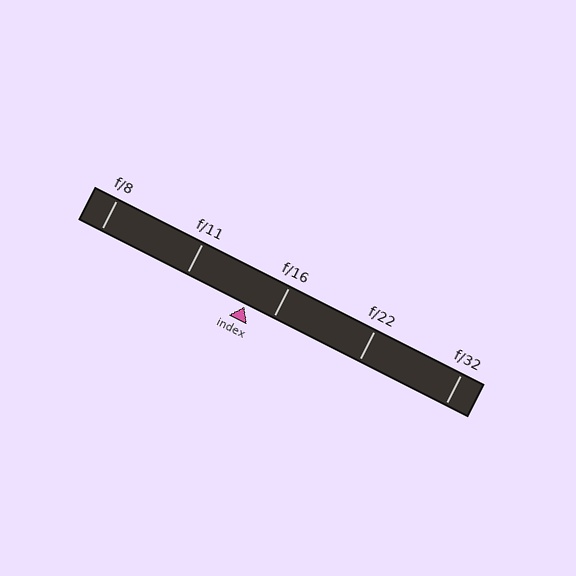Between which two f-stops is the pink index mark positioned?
The index mark is between f/11 and f/16.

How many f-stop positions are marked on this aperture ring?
There are 5 f-stop positions marked.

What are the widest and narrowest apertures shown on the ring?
The widest aperture shown is f/8 and the narrowest is f/32.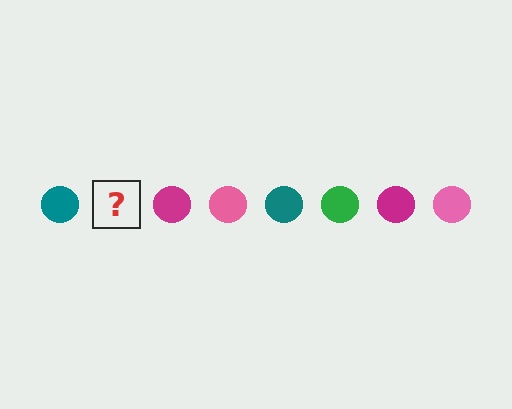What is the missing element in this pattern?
The missing element is a green circle.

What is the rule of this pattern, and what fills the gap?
The rule is that the pattern cycles through teal, green, magenta, pink circles. The gap should be filled with a green circle.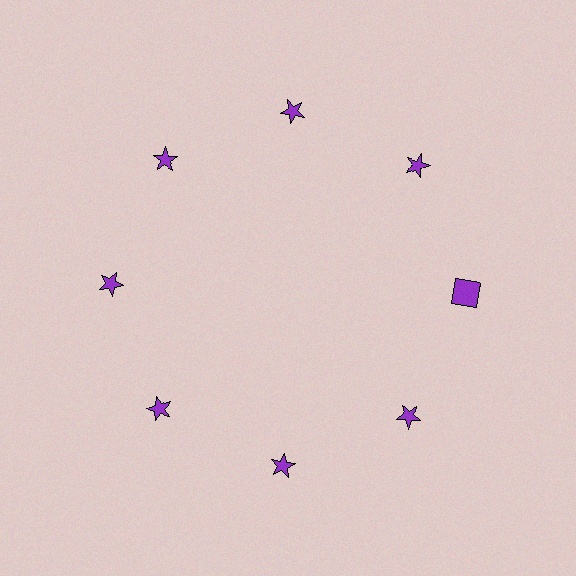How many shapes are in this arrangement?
There are 8 shapes arranged in a ring pattern.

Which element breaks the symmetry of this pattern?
The purple square at roughly the 3 o'clock position breaks the symmetry. All other shapes are purple stars.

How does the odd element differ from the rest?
It has a different shape: square instead of star.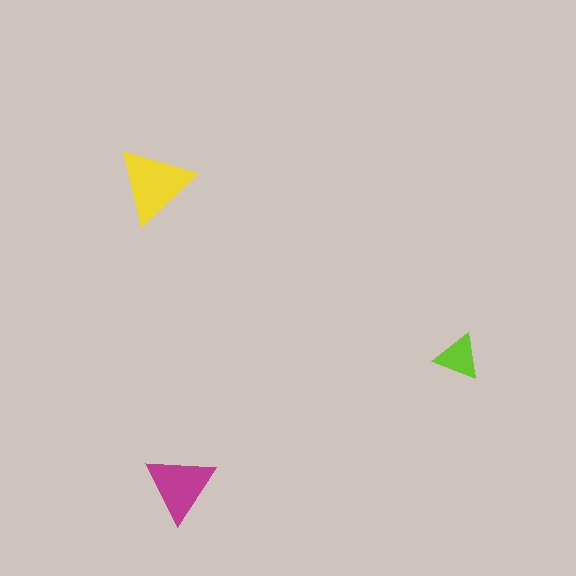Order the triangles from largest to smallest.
the yellow one, the magenta one, the lime one.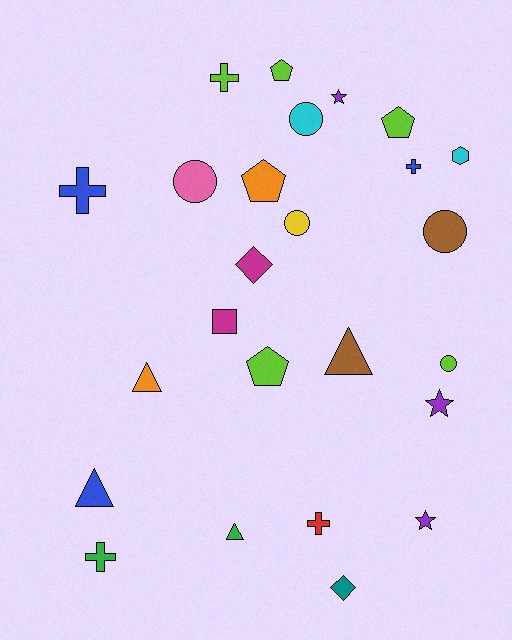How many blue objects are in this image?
There are 3 blue objects.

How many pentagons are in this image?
There are 4 pentagons.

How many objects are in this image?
There are 25 objects.